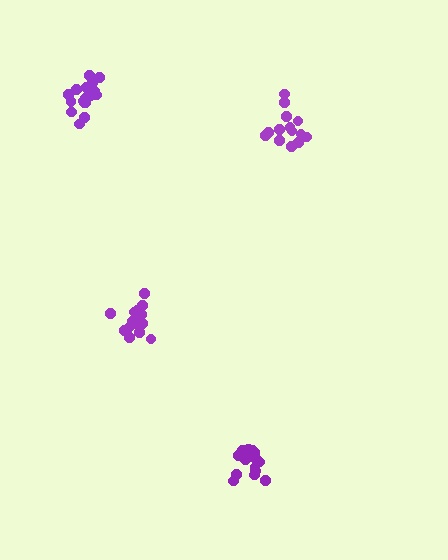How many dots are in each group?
Group 1: 16 dots, Group 2: 16 dots, Group 3: 18 dots, Group 4: 14 dots (64 total).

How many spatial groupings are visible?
There are 4 spatial groupings.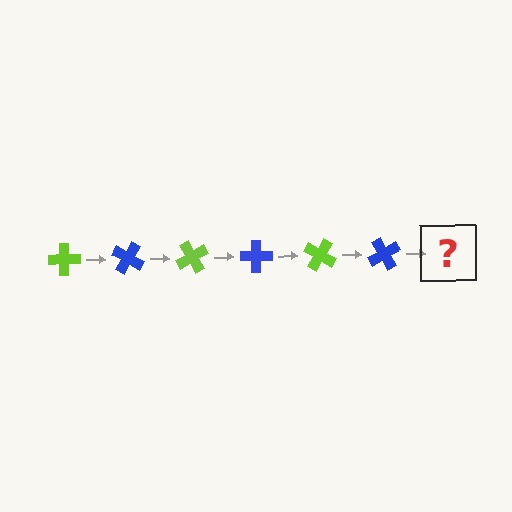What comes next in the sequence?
The next element should be a lime cross, rotated 180 degrees from the start.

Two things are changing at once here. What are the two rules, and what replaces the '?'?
The two rules are that it rotates 30 degrees each step and the color cycles through lime and blue. The '?' should be a lime cross, rotated 180 degrees from the start.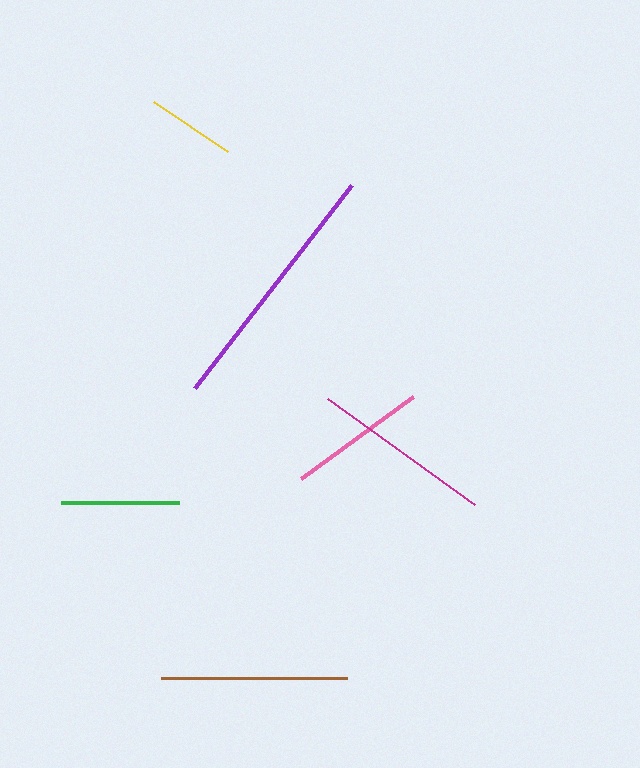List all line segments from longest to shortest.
From longest to shortest: purple, brown, magenta, pink, green, yellow.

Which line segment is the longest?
The purple line is the longest at approximately 256 pixels.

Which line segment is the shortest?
The yellow line is the shortest at approximately 89 pixels.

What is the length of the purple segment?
The purple segment is approximately 256 pixels long.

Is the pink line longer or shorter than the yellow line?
The pink line is longer than the yellow line.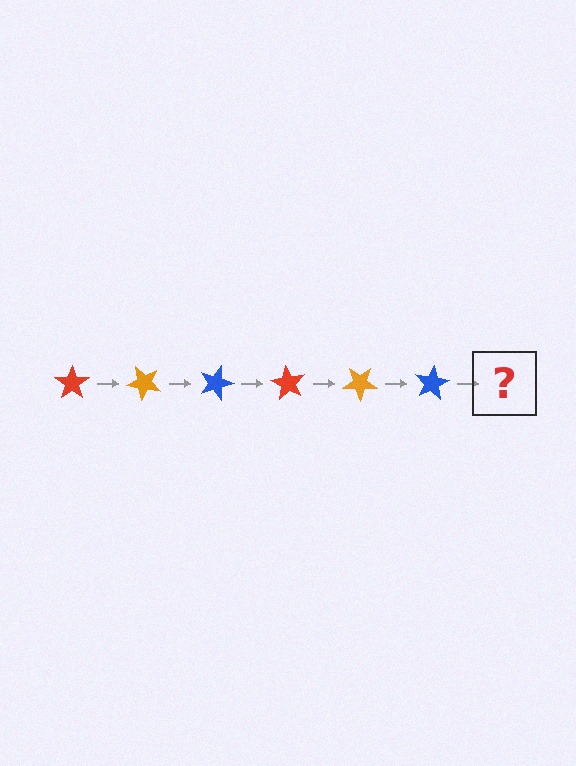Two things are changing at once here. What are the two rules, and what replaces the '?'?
The two rules are that it rotates 45 degrees each step and the color cycles through red, orange, and blue. The '?' should be a red star, rotated 270 degrees from the start.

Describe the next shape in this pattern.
It should be a red star, rotated 270 degrees from the start.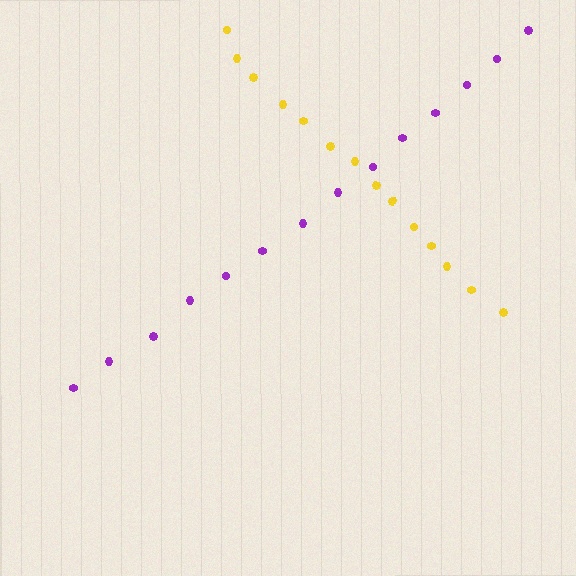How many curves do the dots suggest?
There are 2 distinct paths.